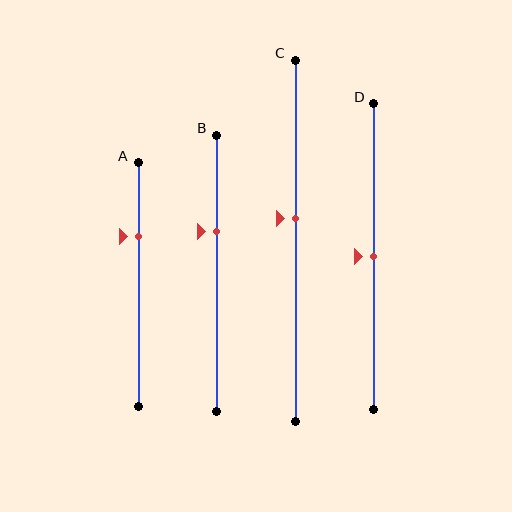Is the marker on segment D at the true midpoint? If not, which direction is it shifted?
Yes, the marker on segment D is at the true midpoint.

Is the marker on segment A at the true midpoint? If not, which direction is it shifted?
No, the marker on segment A is shifted upward by about 20% of the segment length.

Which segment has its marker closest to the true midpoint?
Segment D has its marker closest to the true midpoint.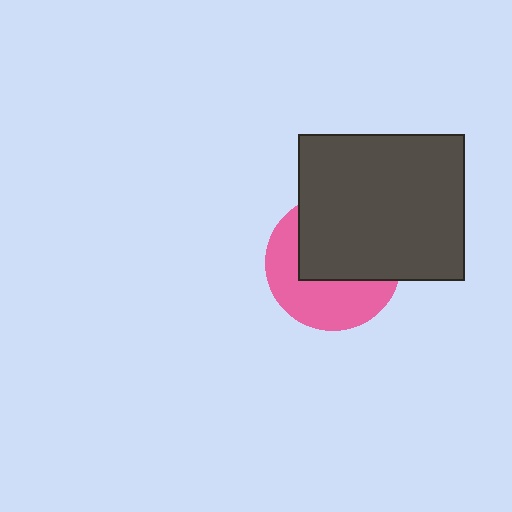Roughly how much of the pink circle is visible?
About half of it is visible (roughly 46%).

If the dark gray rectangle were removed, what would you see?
You would see the complete pink circle.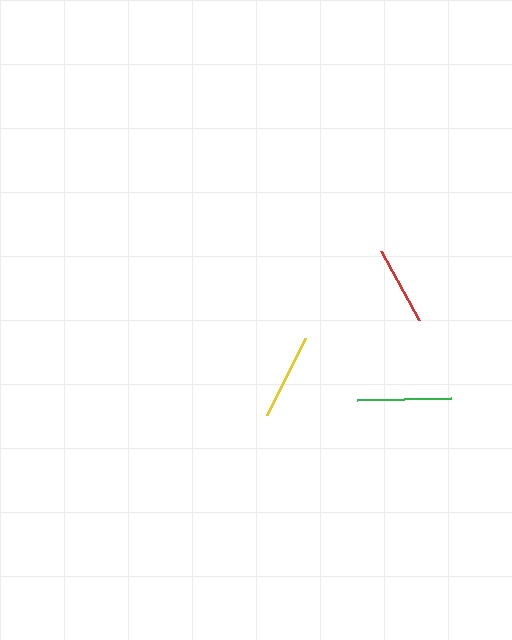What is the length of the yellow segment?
The yellow segment is approximately 86 pixels long.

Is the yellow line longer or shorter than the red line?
The yellow line is longer than the red line.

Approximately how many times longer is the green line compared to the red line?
The green line is approximately 1.2 times the length of the red line.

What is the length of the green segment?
The green segment is approximately 94 pixels long.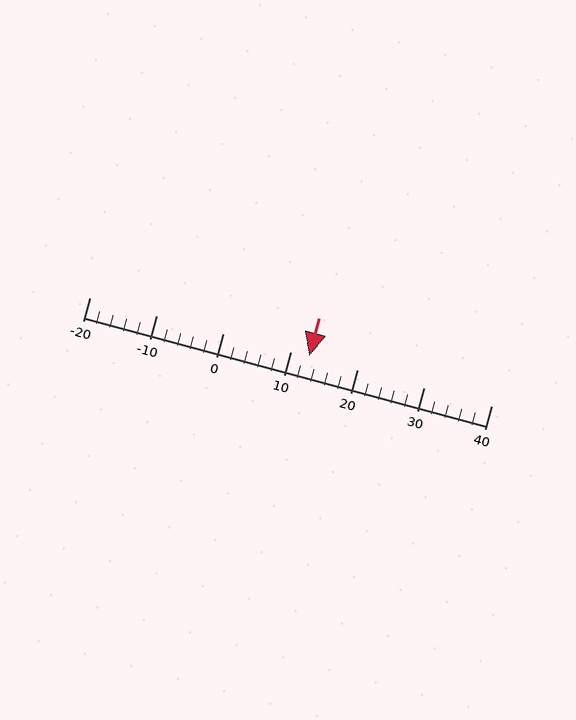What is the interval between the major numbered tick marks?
The major tick marks are spaced 10 units apart.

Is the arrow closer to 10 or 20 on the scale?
The arrow is closer to 10.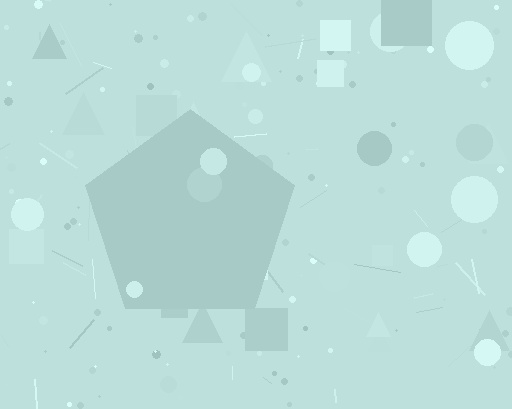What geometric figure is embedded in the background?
A pentagon is embedded in the background.